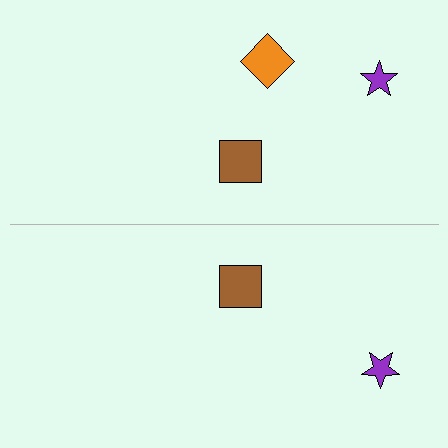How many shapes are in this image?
There are 5 shapes in this image.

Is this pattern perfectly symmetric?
No, the pattern is not perfectly symmetric. A orange diamond is missing from the bottom side.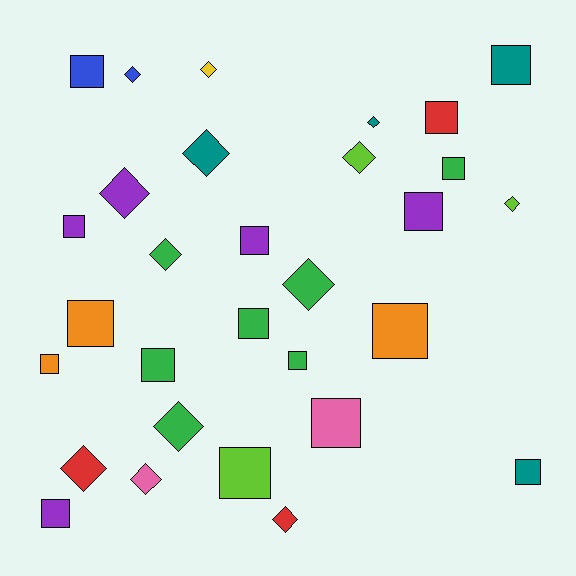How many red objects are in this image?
There are 3 red objects.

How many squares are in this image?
There are 17 squares.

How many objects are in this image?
There are 30 objects.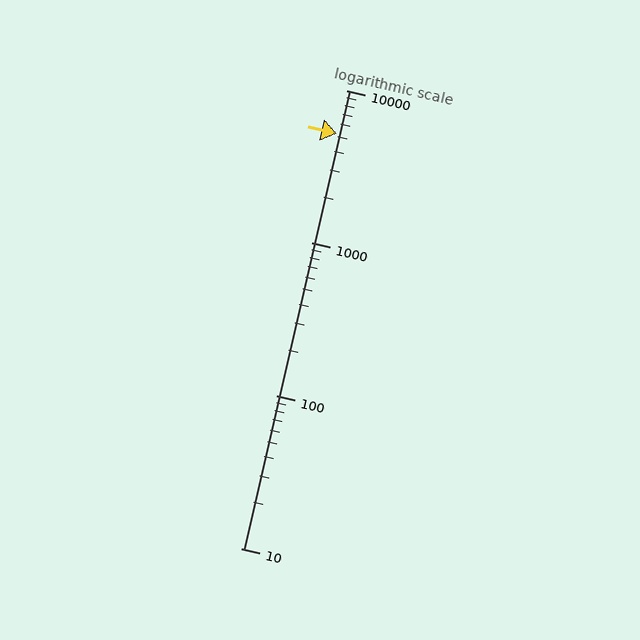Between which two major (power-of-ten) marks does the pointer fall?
The pointer is between 1000 and 10000.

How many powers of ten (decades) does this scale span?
The scale spans 3 decades, from 10 to 10000.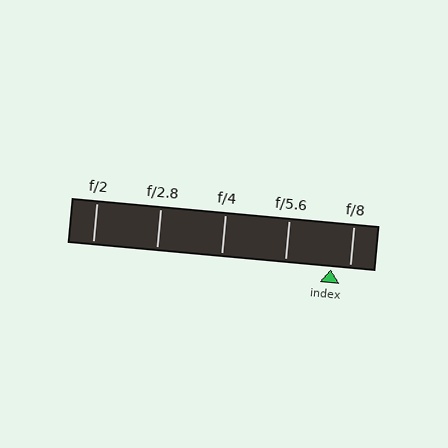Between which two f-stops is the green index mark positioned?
The index mark is between f/5.6 and f/8.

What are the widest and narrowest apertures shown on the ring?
The widest aperture shown is f/2 and the narrowest is f/8.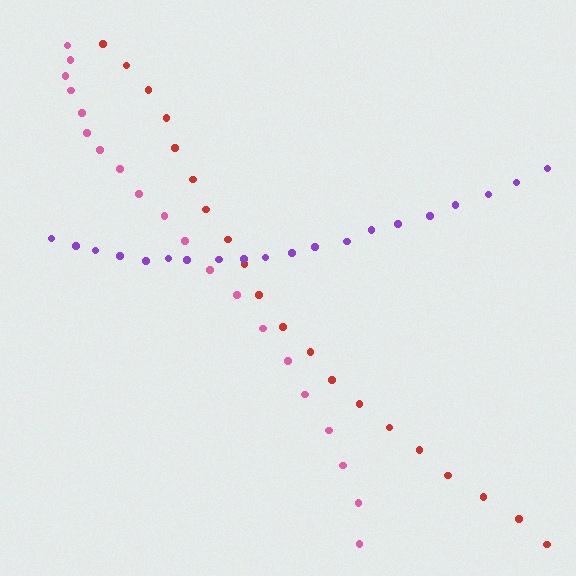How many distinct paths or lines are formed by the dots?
There are 3 distinct paths.